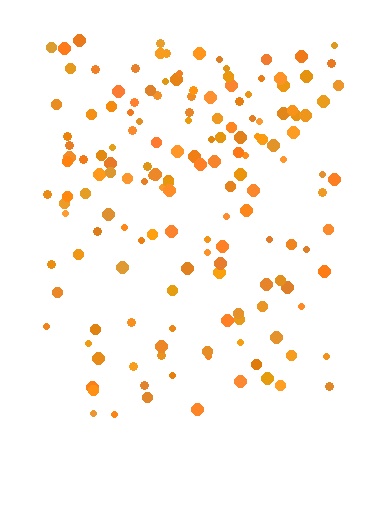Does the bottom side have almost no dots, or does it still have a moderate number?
Still a moderate number, just noticeably fewer than the top.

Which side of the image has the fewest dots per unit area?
The bottom.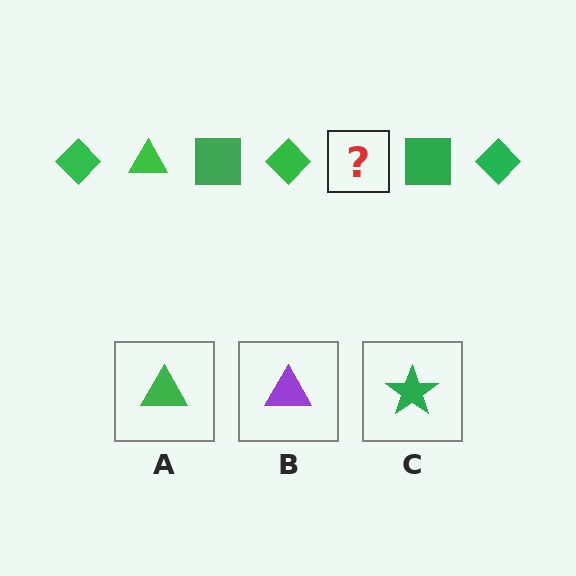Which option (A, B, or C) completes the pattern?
A.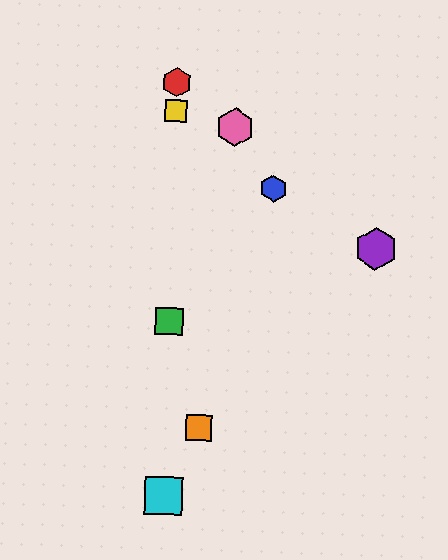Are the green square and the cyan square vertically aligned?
Yes, both are at x≈169.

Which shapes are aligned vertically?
The red hexagon, the green square, the yellow square, the cyan square are aligned vertically.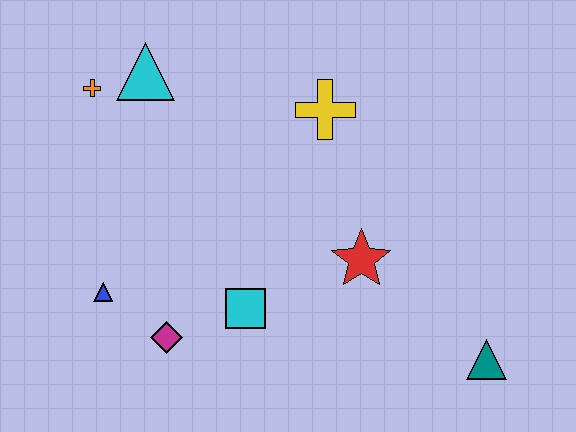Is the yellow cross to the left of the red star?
Yes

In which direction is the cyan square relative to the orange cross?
The cyan square is below the orange cross.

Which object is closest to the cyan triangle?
The orange cross is closest to the cyan triangle.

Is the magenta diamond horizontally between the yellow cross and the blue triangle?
Yes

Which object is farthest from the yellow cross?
The teal triangle is farthest from the yellow cross.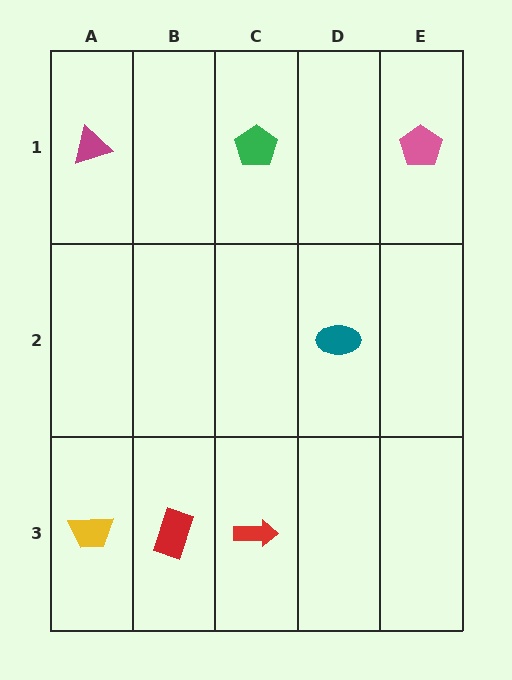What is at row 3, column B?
A red rectangle.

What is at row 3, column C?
A red arrow.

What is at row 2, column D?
A teal ellipse.